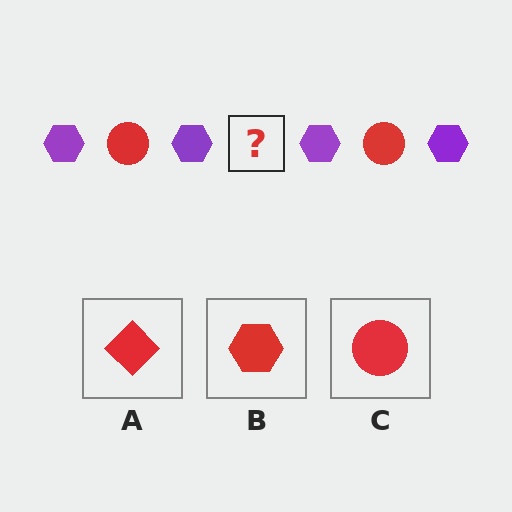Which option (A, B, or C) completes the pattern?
C.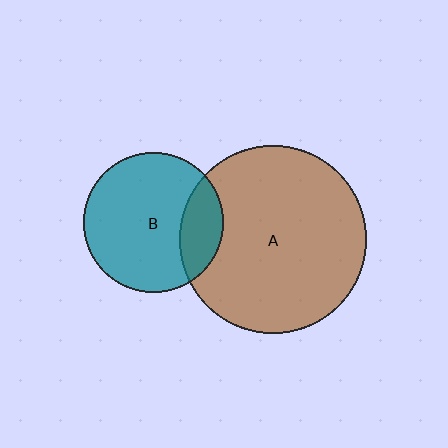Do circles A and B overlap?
Yes.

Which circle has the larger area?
Circle A (brown).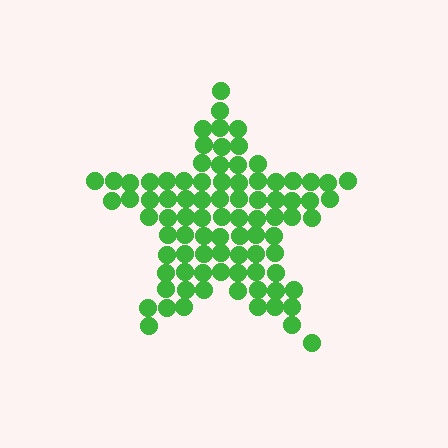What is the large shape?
The large shape is a star.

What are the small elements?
The small elements are circles.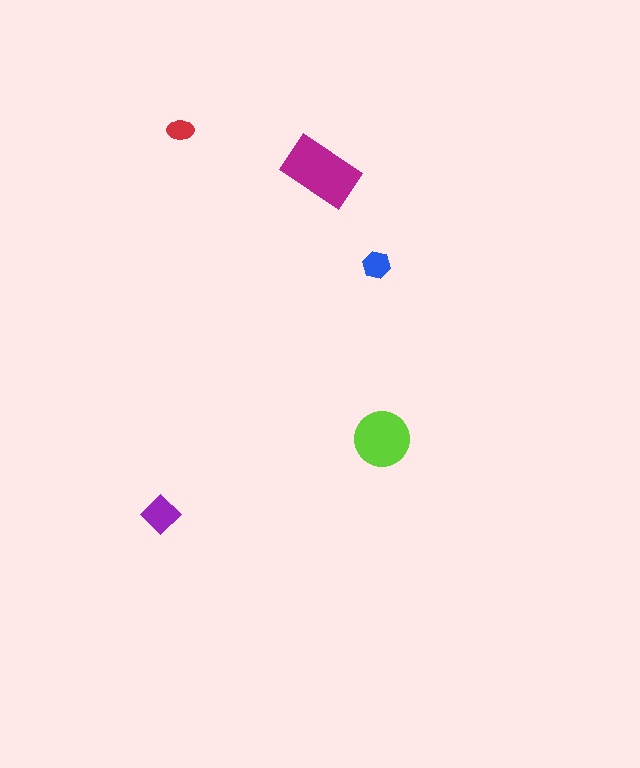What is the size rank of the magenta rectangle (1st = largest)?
1st.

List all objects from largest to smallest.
The magenta rectangle, the lime circle, the purple diamond, the blue hexagon, the red ellipse.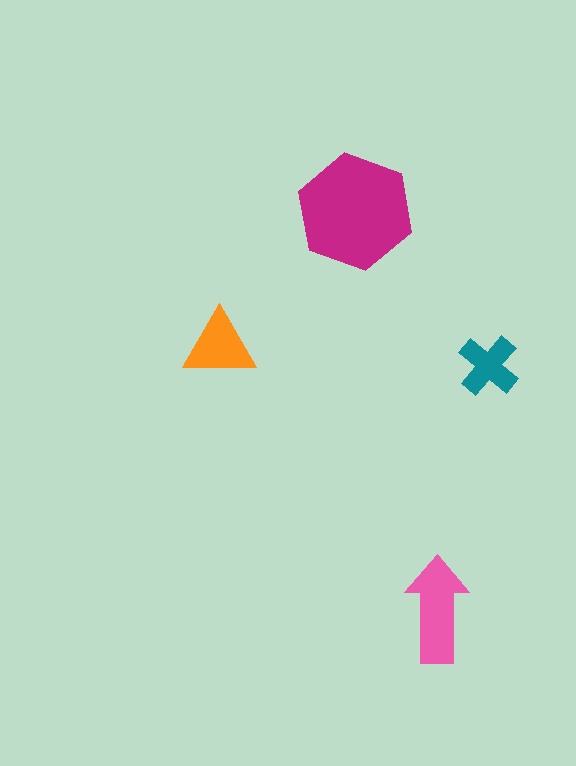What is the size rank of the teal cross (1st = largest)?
4th.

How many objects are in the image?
There are 4 objects in the image.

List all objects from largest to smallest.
The magenta hexagon, the pink arrow, the orange triangle, the teal cross.